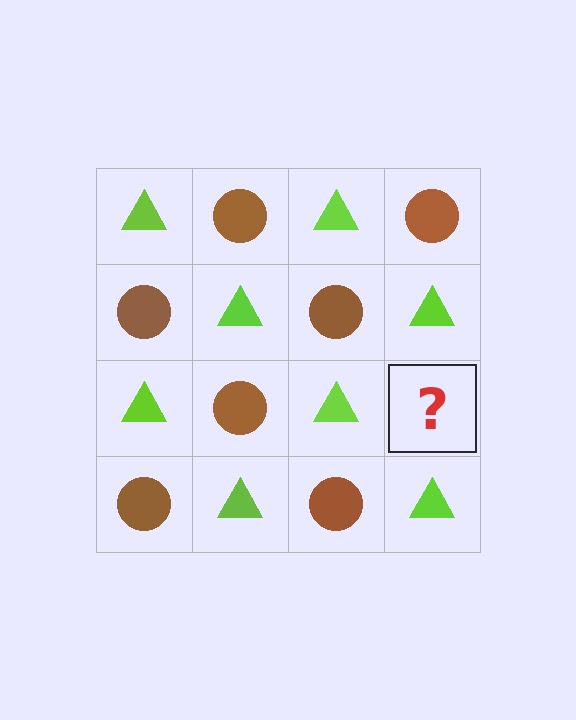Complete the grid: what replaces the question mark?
The question mark should be replaced with a brown circle.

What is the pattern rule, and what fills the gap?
The rule is that it alternates lime triangle and brown circle in a checkerboard pattern. The gap should be filled with a brown circle.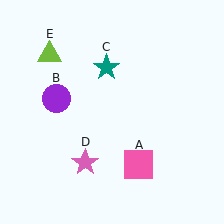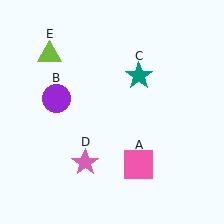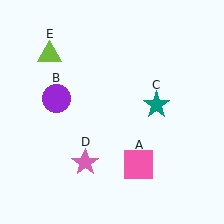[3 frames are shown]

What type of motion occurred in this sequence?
The teal star (object C) rotated clockwise around the center of the scene.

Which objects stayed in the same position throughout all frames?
Pink square (object A) and purple circle (object B) and pink star (object D) and lime triangle (object E) remained stationary.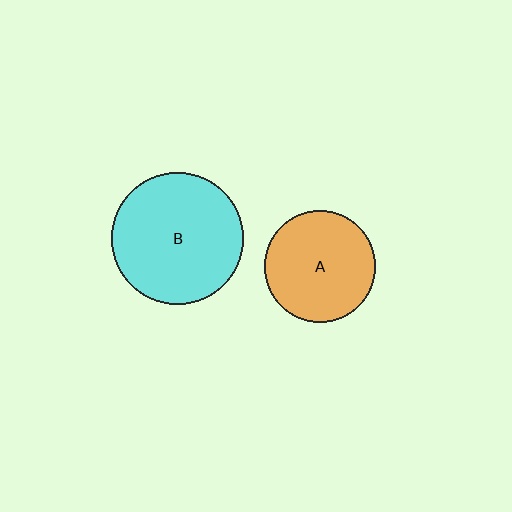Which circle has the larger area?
Circle B (cyan).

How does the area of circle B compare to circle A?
Approximately 1.4 times.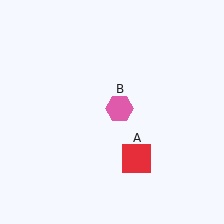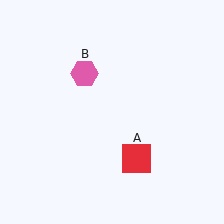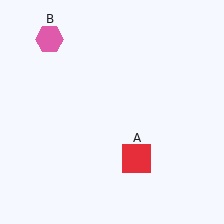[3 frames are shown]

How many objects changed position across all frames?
1 object changed position: pink hexagon (object B).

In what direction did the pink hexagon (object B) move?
The pink hexagon (object B) moved up and to the left.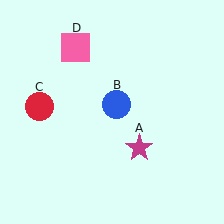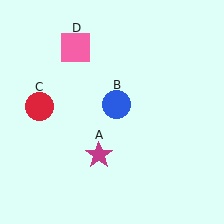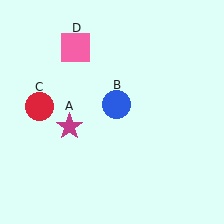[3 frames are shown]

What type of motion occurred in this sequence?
The magenta star (object A) rotated clockwise around the center of the scene.